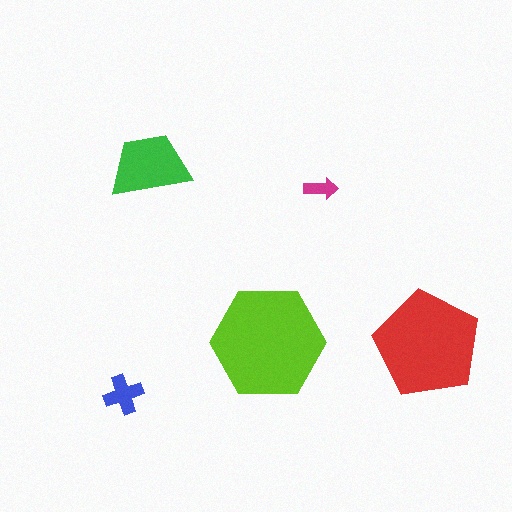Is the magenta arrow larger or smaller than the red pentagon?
Smaller.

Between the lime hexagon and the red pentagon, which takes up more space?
The lime hexagon.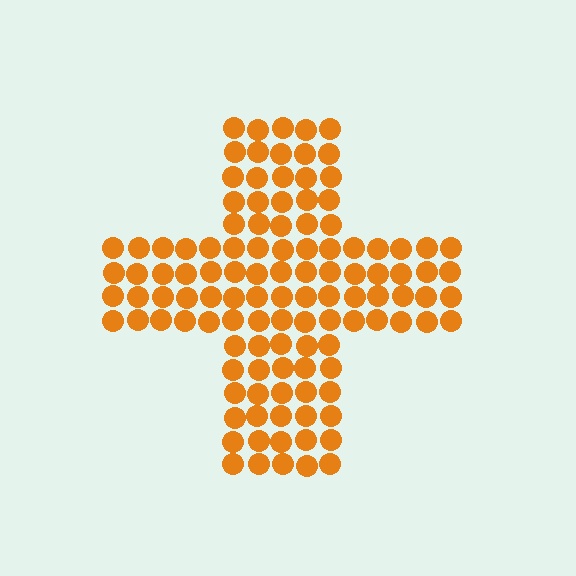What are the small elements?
The small elements are circles.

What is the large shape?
The large shape is a cross.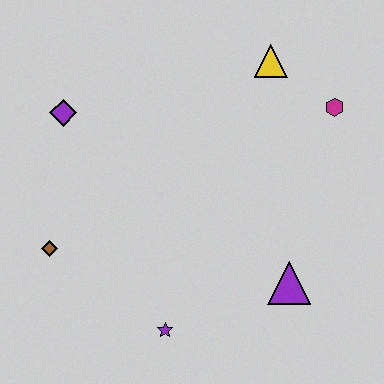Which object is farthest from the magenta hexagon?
The brown diamond is farthest from the magenta hexagon.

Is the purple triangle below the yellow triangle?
Yes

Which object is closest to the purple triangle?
The purple star is closest to the purple triangle.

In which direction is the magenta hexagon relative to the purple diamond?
The magenta hexagon is to the right of the purple diamond.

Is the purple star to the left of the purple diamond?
No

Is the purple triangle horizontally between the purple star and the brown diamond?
No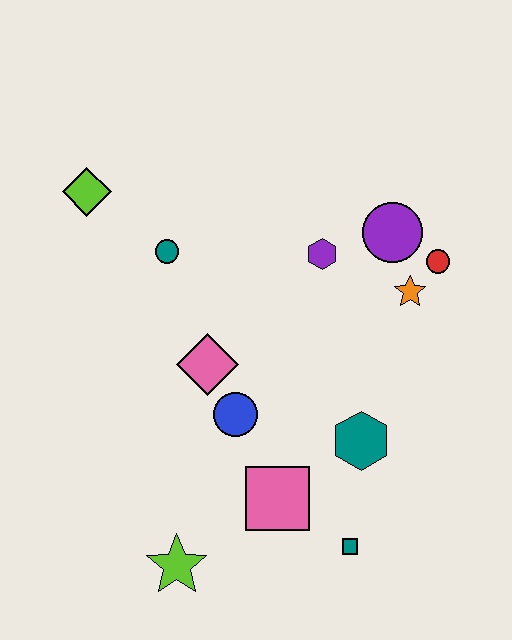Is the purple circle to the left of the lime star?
No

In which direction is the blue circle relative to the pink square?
The blue circle is above the pink square.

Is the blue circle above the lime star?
Yes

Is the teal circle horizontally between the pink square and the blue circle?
No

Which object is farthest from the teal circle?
The teal square is farthest from the teal circle.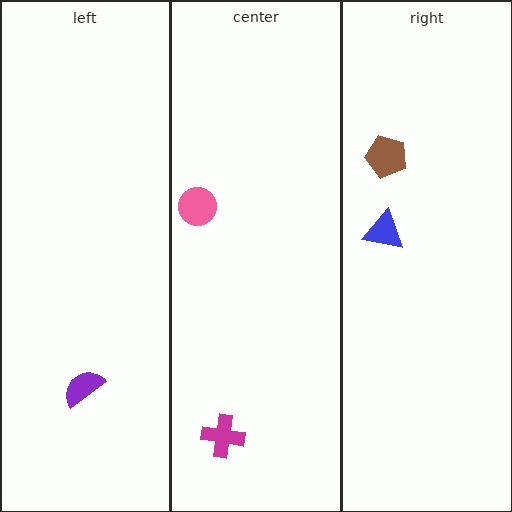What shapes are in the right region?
The brown pentagon, the blue triangle.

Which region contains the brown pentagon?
The right region.